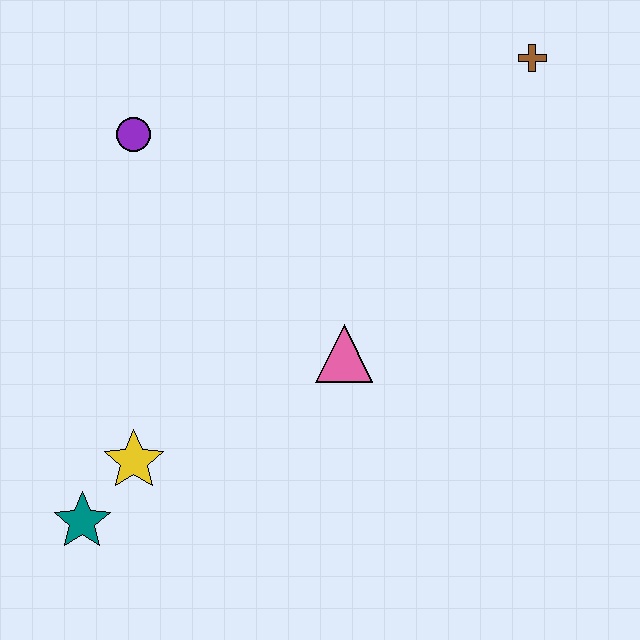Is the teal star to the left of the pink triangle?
Yes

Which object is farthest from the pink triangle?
The brown cross is farthest from the pink triangle.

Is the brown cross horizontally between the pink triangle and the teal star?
No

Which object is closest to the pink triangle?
The yellow star is closest to the pink triangle.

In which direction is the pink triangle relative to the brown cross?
The pink triangle is below the brown cross.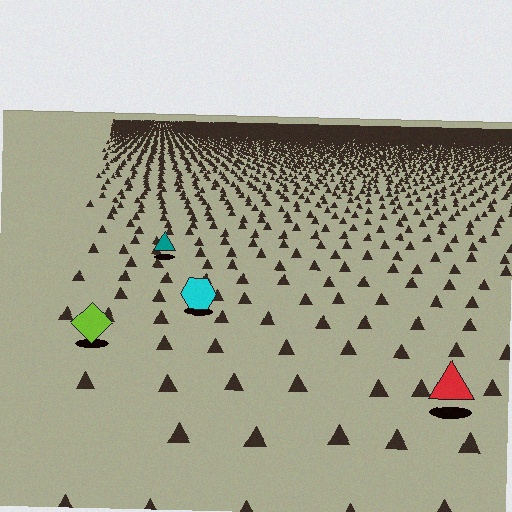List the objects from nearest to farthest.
From nearest to farthest: the red triangle, the lime diamond, the cyan hexagon, the teal triangle.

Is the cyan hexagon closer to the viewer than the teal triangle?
Yes. The cyan hexagon is closer — you can tell from the texture gradient: the ground texture is coarser near it.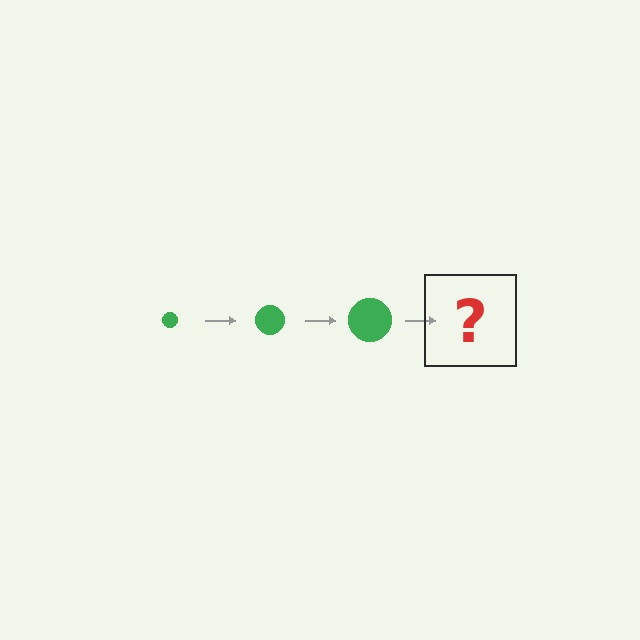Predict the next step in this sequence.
The next step is a green circle, larger than the previous one.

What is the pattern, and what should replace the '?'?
The pattern is that the circle gets progressively larger each step. The '?' should be a green circle, larger than the previous one.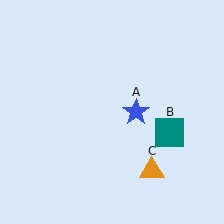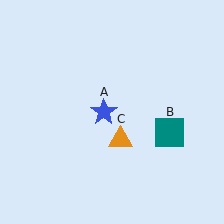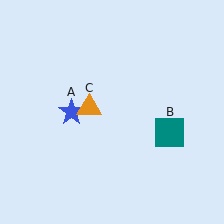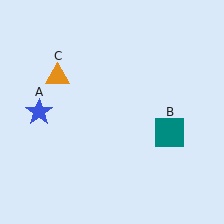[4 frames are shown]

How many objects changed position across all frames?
2 objects changed position: blue star (object A), orange triangle (object C).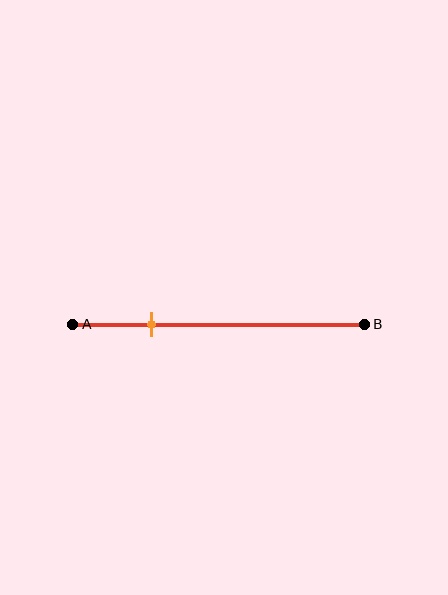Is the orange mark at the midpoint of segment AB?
No, the mark is at about 25% from A, not at the 50% midpoint.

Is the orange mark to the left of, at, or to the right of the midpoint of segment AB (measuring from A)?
The orange mark is to the left of the midpoint of segment AB.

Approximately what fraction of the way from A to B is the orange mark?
The orange mark is approximately 25% of the way from A to B.